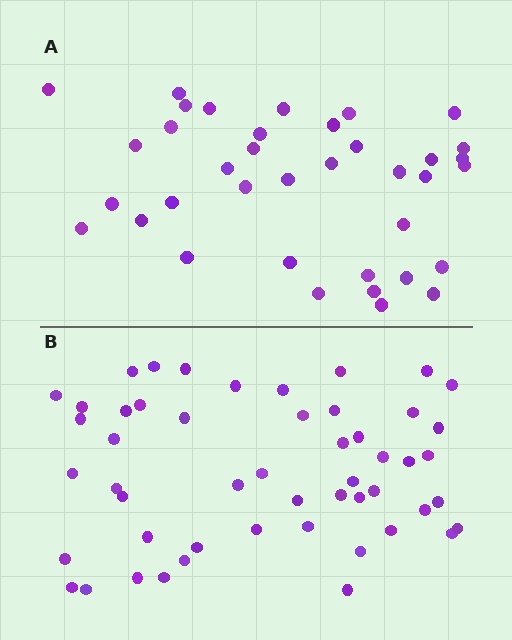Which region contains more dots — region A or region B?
Region B (the bottom region) has more dots.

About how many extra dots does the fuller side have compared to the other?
Region B has approximately 15 more dots than region A.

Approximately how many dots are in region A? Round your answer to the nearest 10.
About 40 dots. (The exact count is 37, which rounds to 40.)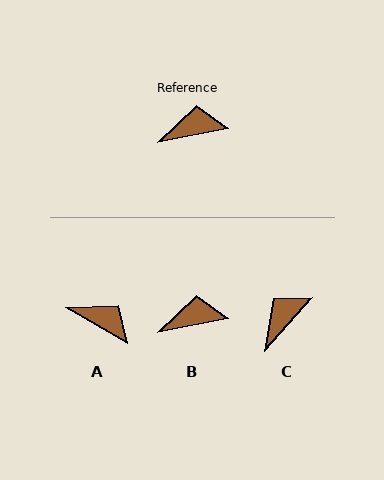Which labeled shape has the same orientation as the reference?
B.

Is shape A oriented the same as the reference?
No, it is off by about 41 degrees.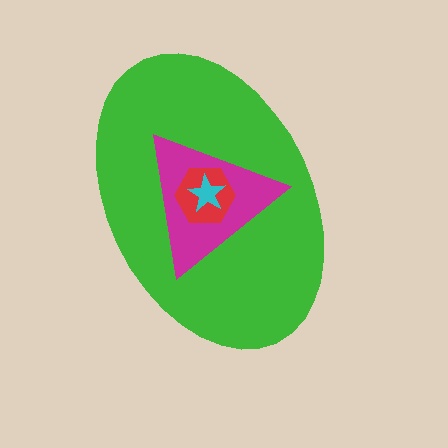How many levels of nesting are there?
4.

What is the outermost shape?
The green ellipse.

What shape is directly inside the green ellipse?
The magenta triangle.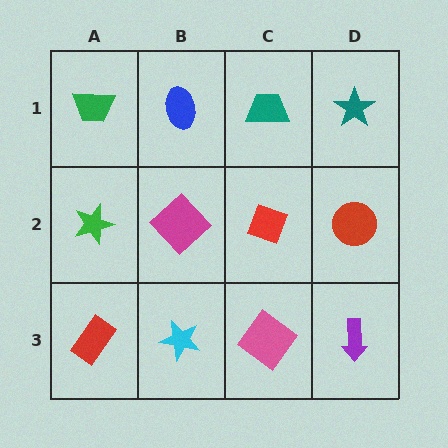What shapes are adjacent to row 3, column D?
A red circle (row 2, column D), a pink diamond (row 3, column C).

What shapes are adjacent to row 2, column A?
A green trapezoid (row 1, column A), a red rectangle (row 3, column A), a magenta diamond (row 2, column B).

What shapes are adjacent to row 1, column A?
A green star (row 2, column A), a blue ellipse (row 1, column B).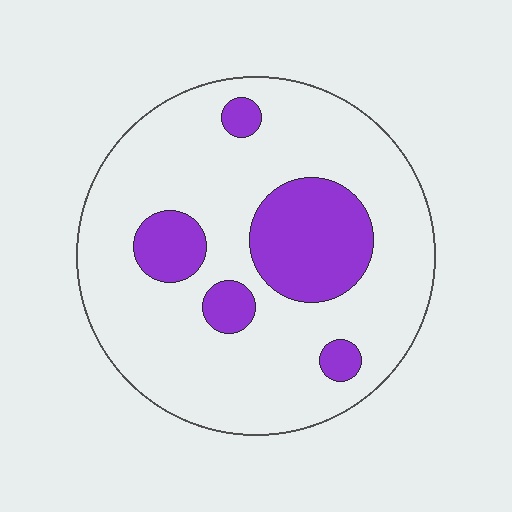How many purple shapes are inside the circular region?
5.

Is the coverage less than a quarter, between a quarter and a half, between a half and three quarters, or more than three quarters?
Less than a quarter.